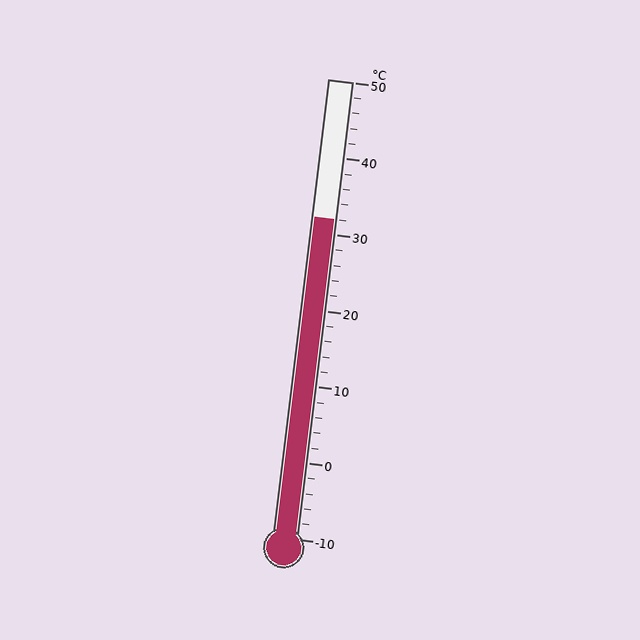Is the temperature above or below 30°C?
The temperature is above 30°C.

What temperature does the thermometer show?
The thermometer shows approximately 32°C.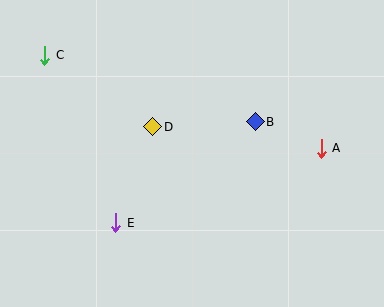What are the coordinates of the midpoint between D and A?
The midpoint between D and A is at (237, 138).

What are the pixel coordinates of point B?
Point B is at (255, 122).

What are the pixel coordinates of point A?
Point A is at (321, 148).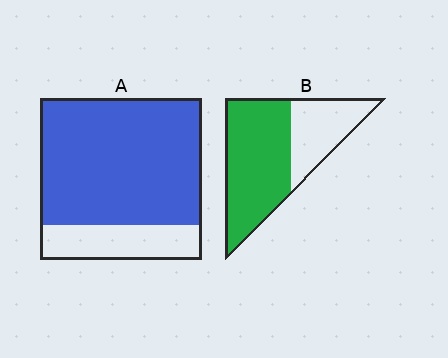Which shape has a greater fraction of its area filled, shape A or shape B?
Shape A.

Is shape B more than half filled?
Yes.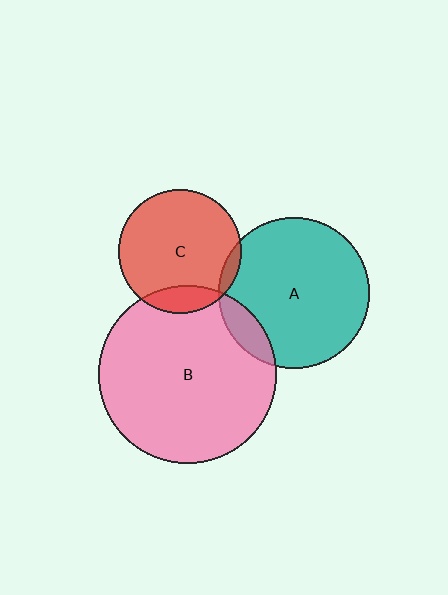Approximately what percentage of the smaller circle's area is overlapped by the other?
Approximately 5%.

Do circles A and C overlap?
Yes.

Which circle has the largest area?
Circle B (pink).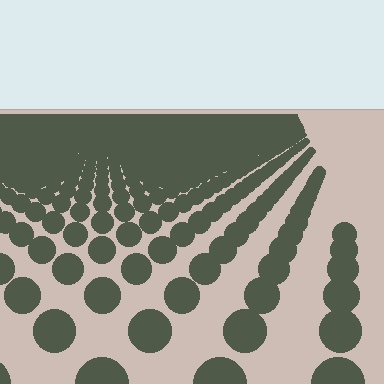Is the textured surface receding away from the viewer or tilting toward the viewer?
The surface is receding away from the viewer. Texture elements get smaller and denser toward the top.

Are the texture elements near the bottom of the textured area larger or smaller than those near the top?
Larger. Near the bottom, elements are closer to the viewer and appear at a bigger on-screen size.